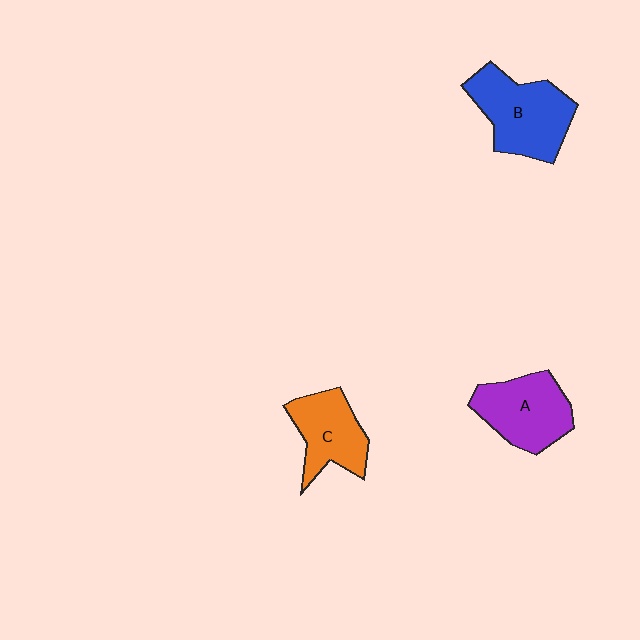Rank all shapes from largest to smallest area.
From largest to smallest: B (blue), A (purple), C (orange).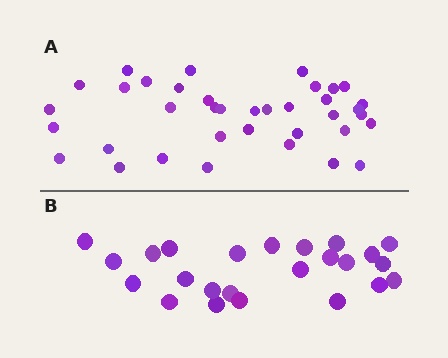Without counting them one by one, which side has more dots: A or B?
Region A (the top region) has more dots.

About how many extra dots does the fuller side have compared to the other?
Region A has approximately 15 more dots than region B.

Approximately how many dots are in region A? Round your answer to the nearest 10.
About 40 dots. (The exact count is 37, which rounds to 40.)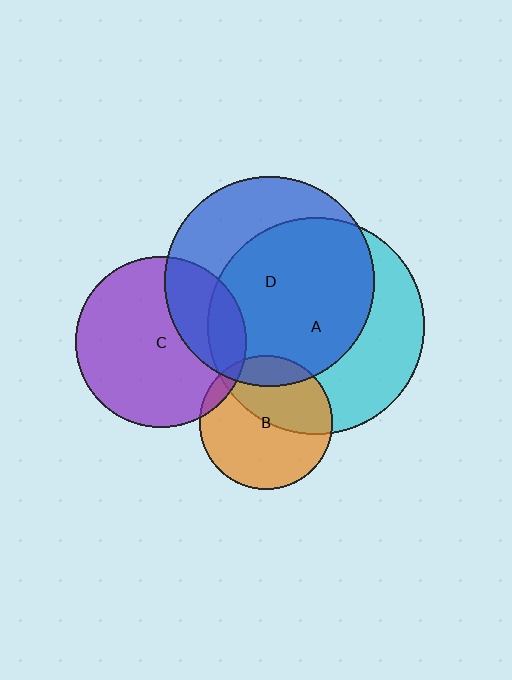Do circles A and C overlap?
Yes.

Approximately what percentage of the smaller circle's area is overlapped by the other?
Approximately 15%.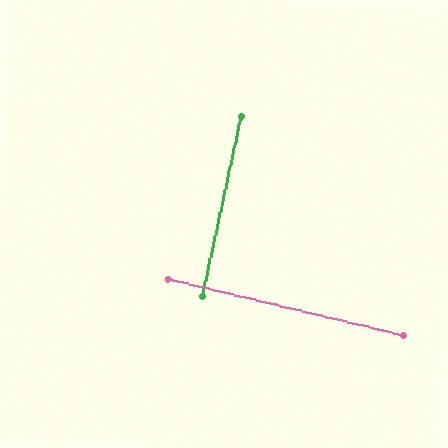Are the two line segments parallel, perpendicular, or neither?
Perpendicular — they meet at approximately 89°.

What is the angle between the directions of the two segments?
Approximately 89 degrees.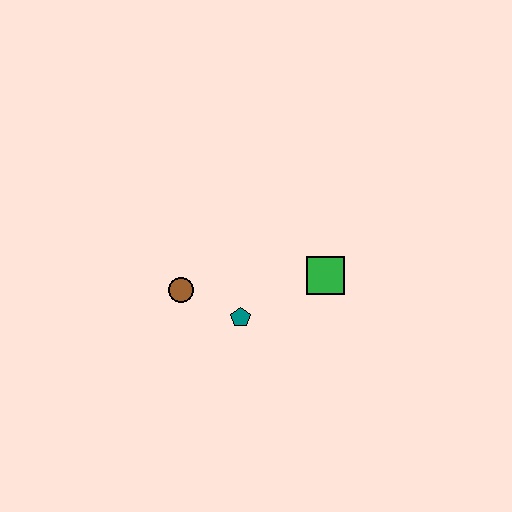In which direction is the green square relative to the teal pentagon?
The green square is to the right of the teal pentagon.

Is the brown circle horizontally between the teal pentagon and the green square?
No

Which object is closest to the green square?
The teal pentagon is closest to the green square.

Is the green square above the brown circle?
Yes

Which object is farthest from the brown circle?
The green square is farthest from the brown circle.